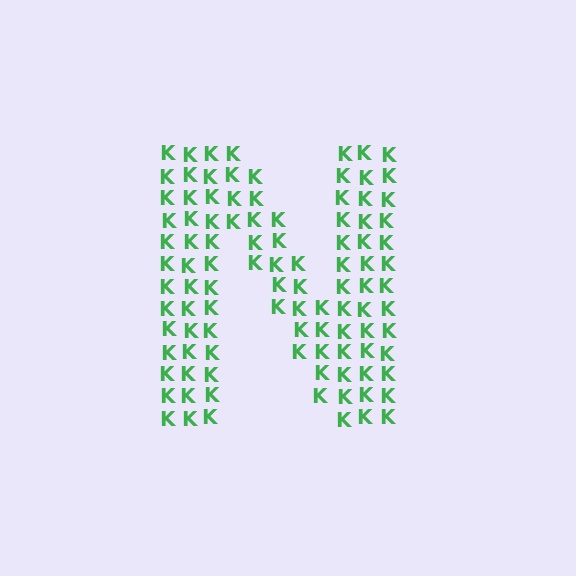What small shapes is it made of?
It is made of small letter K's.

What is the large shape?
The large shape is the letter N.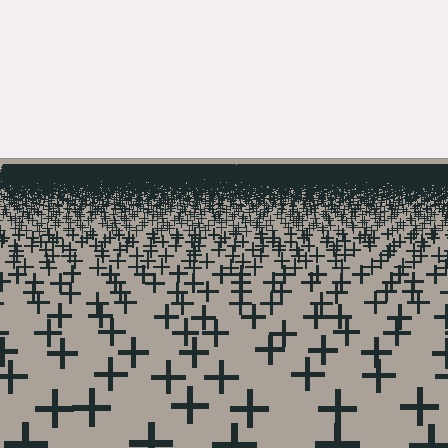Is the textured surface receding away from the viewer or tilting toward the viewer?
The surface is receding away from the viewer. Texture elements get smaller and denser toward the top.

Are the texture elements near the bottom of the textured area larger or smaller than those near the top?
Larger. Near the bottom, elements are closer to the viewer and appear at a bigger on-screen size.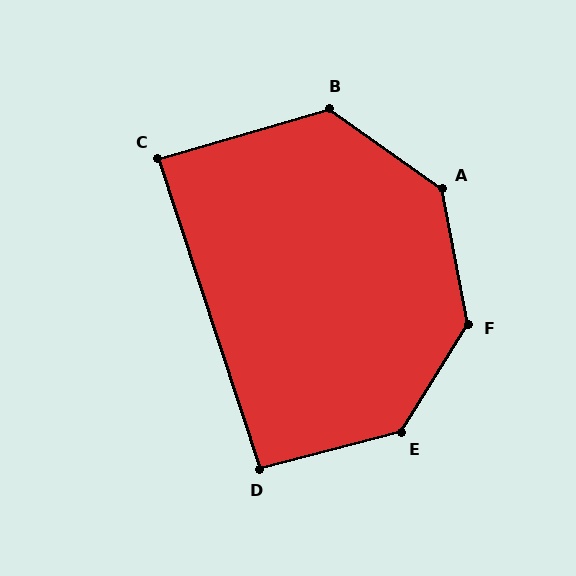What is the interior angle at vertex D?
Approximately 93 degrees (approximately right).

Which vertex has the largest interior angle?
F, at approximately 138 degrees.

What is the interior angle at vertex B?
Approximately 129 degrees (obtuse).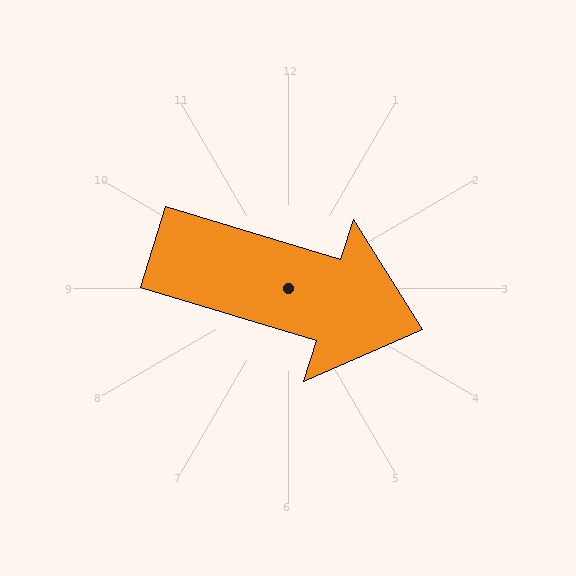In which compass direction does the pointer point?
East.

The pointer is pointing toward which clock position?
Roughly 4 o'clock.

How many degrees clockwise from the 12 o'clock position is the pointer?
Approximately 107 degrees.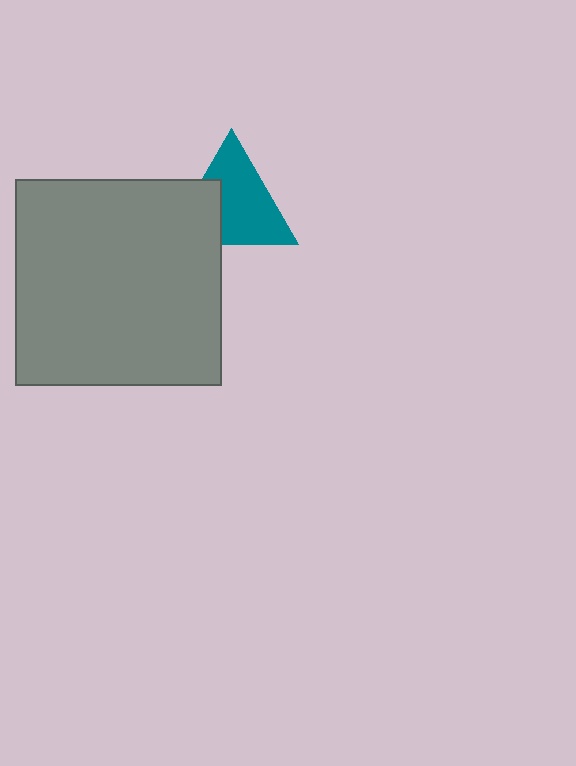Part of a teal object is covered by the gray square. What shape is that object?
It is a triangle.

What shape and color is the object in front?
The object in front is a gray square.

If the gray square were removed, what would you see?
You would see the complete teal triangle.